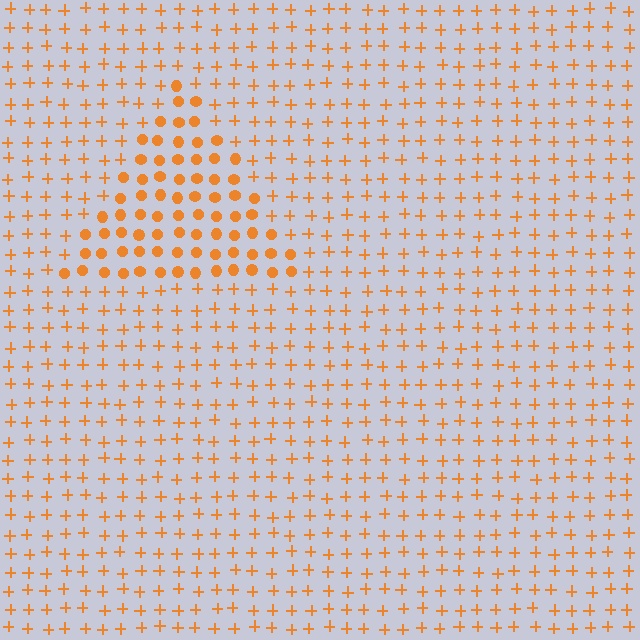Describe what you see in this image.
The image is filled with small orange elements arranged in a uniform grid. A triangle-shaped region contains circles, while the surrounding area contains plus signs. The boundary is defined purely by the change in element shape.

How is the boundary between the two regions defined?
The boundary is defined by a change in element shape: circles inside vs. plus signs outside. All elements share the same color and spacing.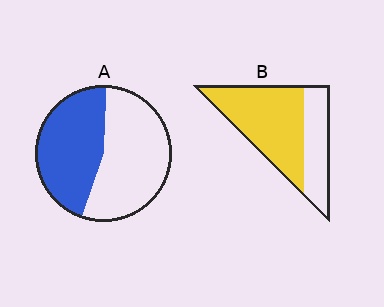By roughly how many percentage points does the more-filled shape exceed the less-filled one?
By roughly 20 percentage points (B over A).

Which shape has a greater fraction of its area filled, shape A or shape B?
Shape B.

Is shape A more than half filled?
No.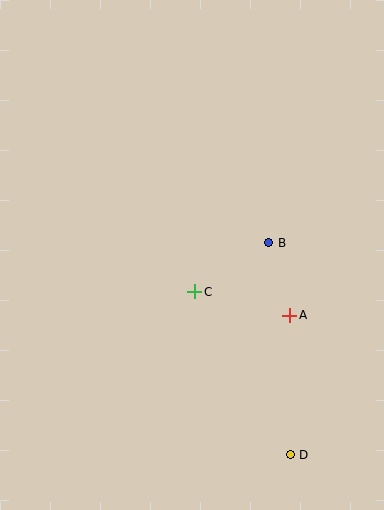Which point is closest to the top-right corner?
Point B is closest to the top-right corner.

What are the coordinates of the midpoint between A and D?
The midpoint between A and D is at (290, 385).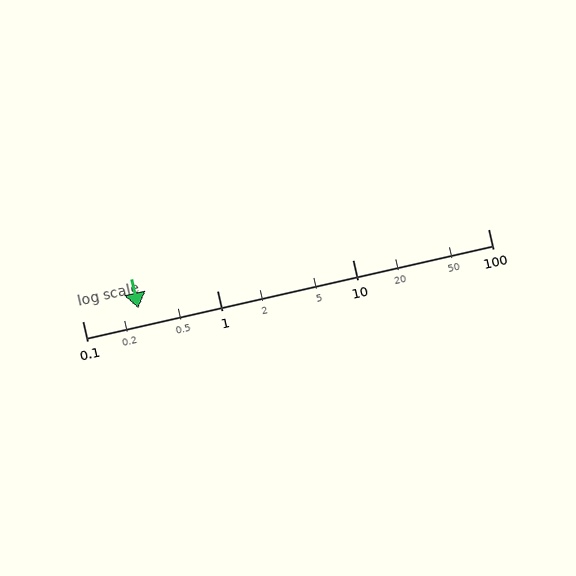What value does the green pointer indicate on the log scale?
The pointer indicates approximately 0.26.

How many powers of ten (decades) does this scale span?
The scale spans 3 decades, from 0.1 to 100.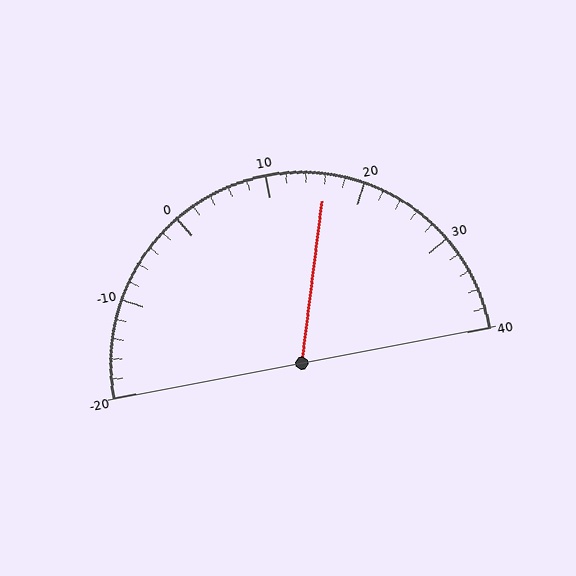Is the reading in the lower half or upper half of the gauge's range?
The reading is in the upper half of the range (-20 to 40).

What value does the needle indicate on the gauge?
The needle indicates approximately 16.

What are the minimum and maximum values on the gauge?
The gauge ranges from -20 to 40.